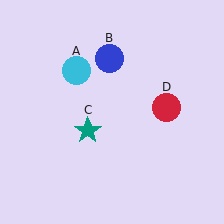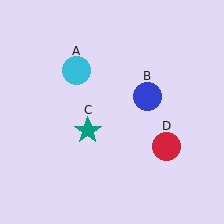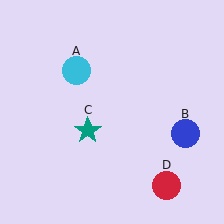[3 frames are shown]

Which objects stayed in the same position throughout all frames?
Cyan circle (object A) and teal star (object C) remained stationary.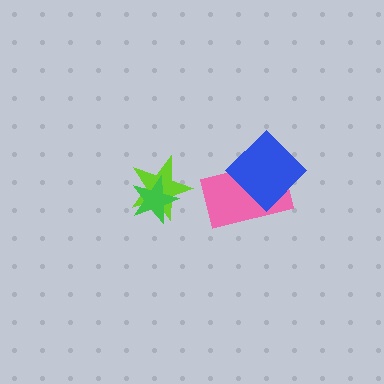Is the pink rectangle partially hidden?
Yes, it is partially covered by another shape.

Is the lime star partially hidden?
Yes, it is partially covered by another shape.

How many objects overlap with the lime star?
1 object overlaps with the lime star.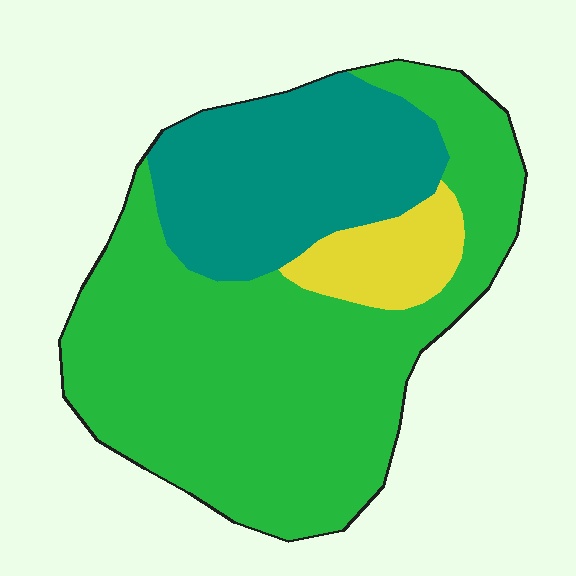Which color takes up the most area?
Green, at roughly 65%.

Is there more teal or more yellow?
Teal.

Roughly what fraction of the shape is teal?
Teal takes up between a quarter and a half of the shape.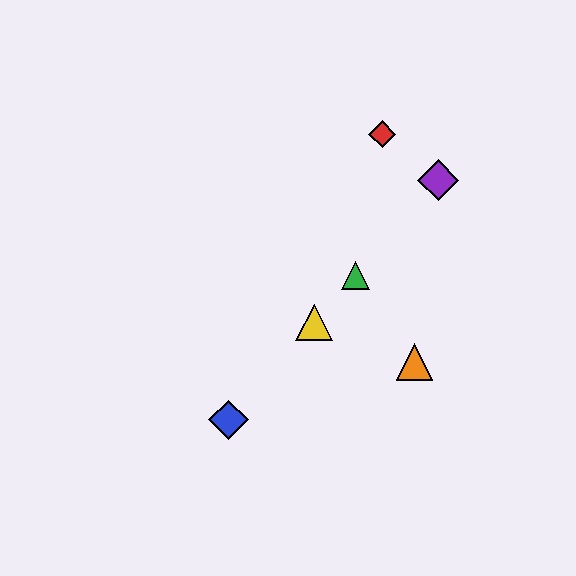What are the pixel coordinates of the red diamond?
The red diamond is at (382, 134).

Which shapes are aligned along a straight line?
The blue diamond, the green triangle, the yellow triangle, the purple diamond are aligned along a straight line.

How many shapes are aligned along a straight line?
4 shapes (the blue diamond, the green triangle, the yellow triangle, the purple diamond) are aligned along a straight line.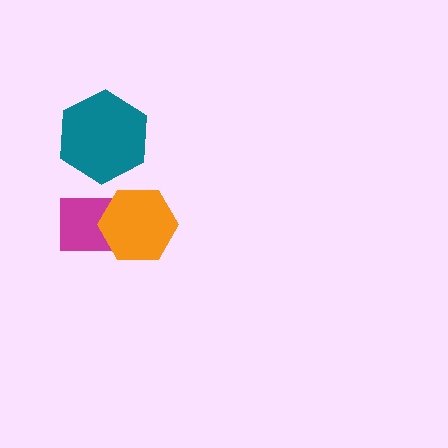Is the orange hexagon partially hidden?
No, no other shape covers it.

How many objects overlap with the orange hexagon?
1 object overlaps with the orange hexagon.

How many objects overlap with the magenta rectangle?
1 object overlaps with the magenta rectangle.